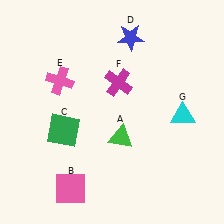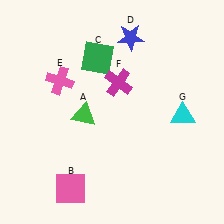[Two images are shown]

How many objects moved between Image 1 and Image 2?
2 objects moved between the two images.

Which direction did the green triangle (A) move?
The green triangle (A) moved left.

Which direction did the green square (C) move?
The green square (C) moved up.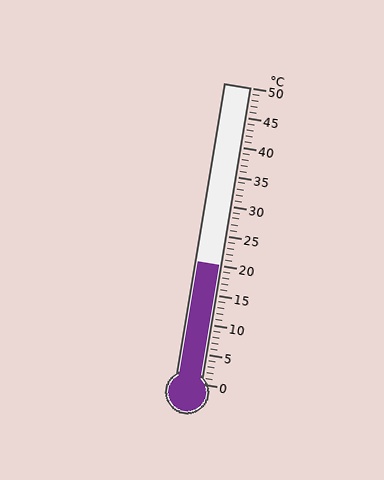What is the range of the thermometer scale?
The thermometer scale ranges from 0°C to 50°C.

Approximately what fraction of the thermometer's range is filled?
The thermometer is filled to approximately 40% of its range.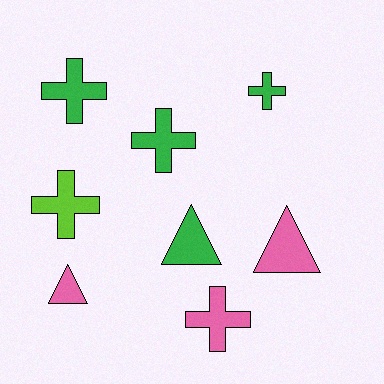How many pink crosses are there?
There is 1 pink cross.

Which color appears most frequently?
Green, with 4 objects.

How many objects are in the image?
There are 8 objects.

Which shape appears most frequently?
Cross, with 5 objects.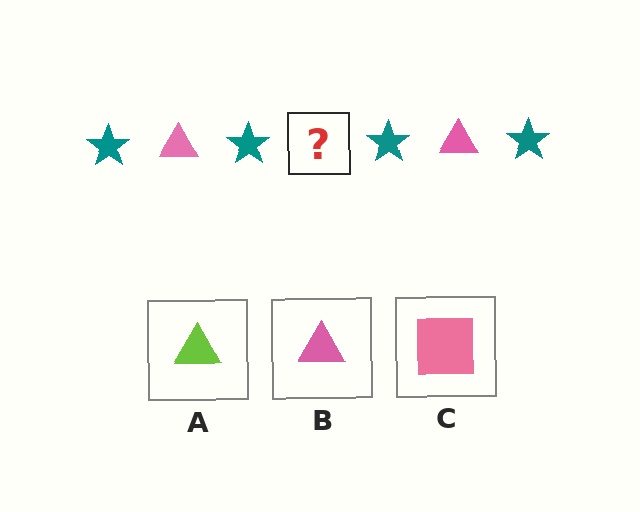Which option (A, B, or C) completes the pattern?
B.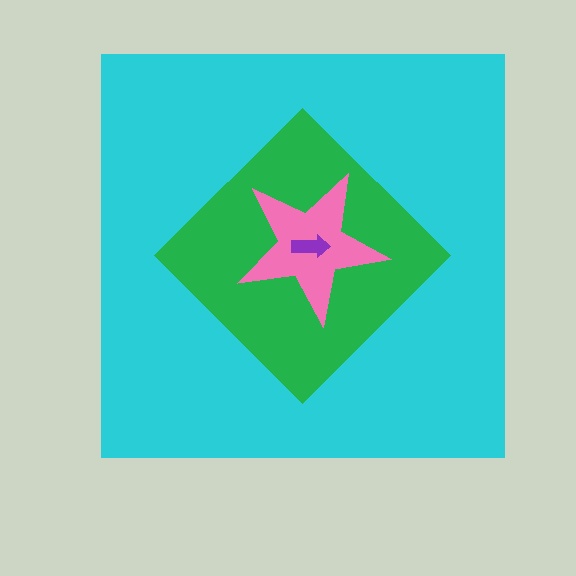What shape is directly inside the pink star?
The purple arrow.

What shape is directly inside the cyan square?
The green diamond.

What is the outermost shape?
The cyan square.